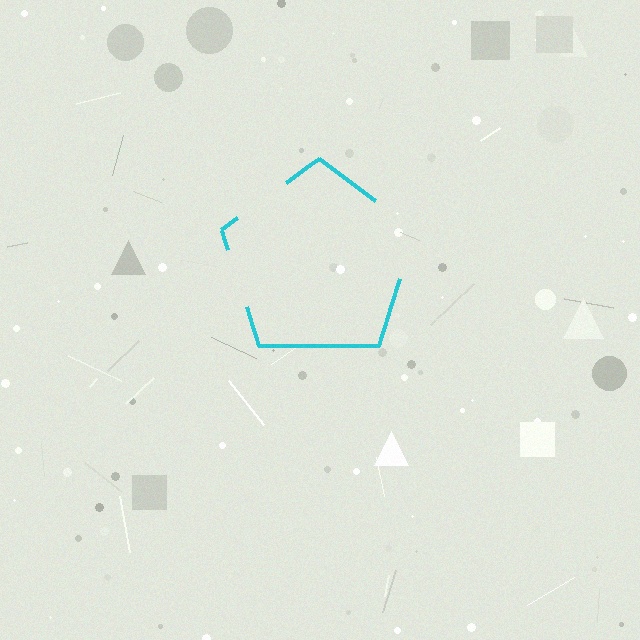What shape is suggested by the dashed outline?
The dashed outline suggests a pentagon.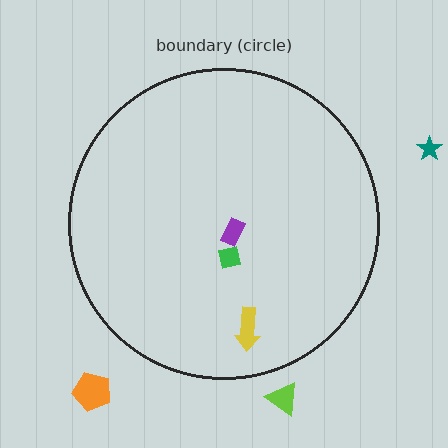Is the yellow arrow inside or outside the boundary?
Inside.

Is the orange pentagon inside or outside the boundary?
Outside.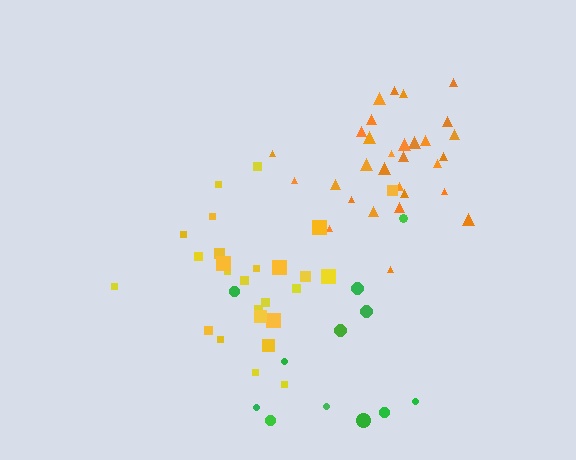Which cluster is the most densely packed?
Orange.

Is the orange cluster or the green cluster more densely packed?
Orange.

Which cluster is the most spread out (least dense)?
Green.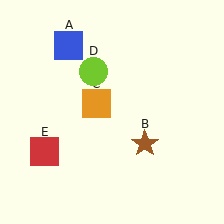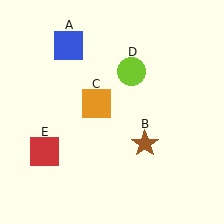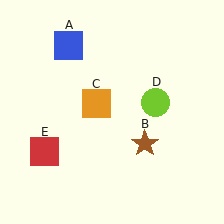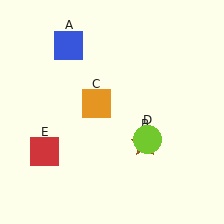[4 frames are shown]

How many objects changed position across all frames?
1 object changed position: lime circle (object D).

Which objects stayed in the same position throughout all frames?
Blue square (object A) and brown star (object B) and orange square (object C) and red square (object E) remained stationary.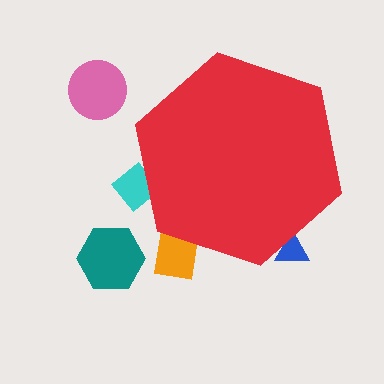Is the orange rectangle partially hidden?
Yes, the orange rectangle is partially hidden behind the red hexagon.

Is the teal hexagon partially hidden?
No, the teal hexagon is fully visible.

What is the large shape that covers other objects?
A red hexagon.